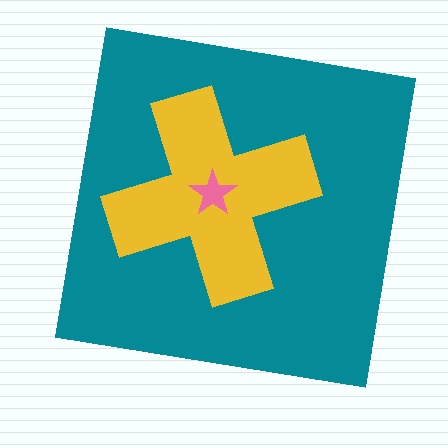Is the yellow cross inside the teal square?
Yes.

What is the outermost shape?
The teal square.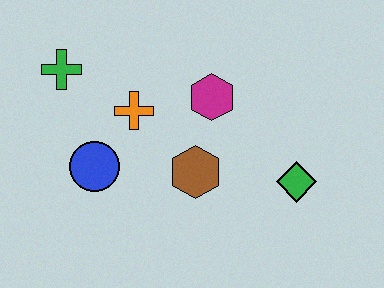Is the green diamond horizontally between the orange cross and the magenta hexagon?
No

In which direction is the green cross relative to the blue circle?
The green cross is above the blue circle.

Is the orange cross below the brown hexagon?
No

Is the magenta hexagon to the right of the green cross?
Yes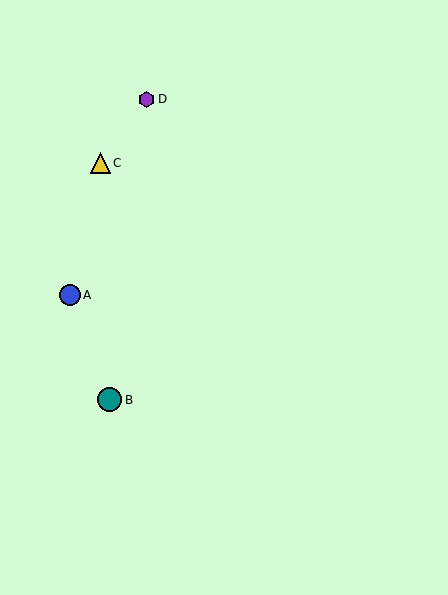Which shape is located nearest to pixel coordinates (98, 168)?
The yellow triangle (labeled C) at (100, 163) is nearest to that location.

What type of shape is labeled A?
Shape A is a blue circle.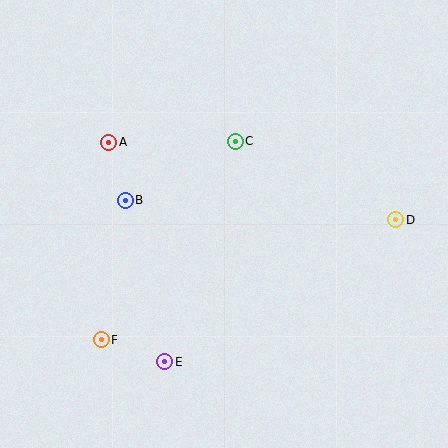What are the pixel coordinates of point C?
Point C is at (235, 141).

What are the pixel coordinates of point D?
Point D is at (396, 220).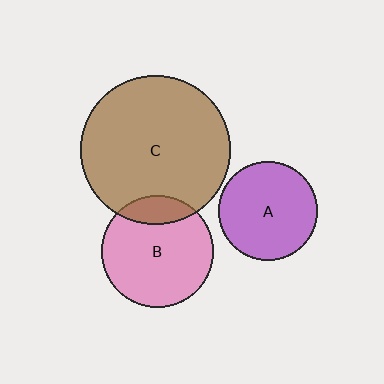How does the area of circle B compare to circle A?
Approximately 1.3 times.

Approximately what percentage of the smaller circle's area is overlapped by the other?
Approximately 15%.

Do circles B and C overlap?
Yes.